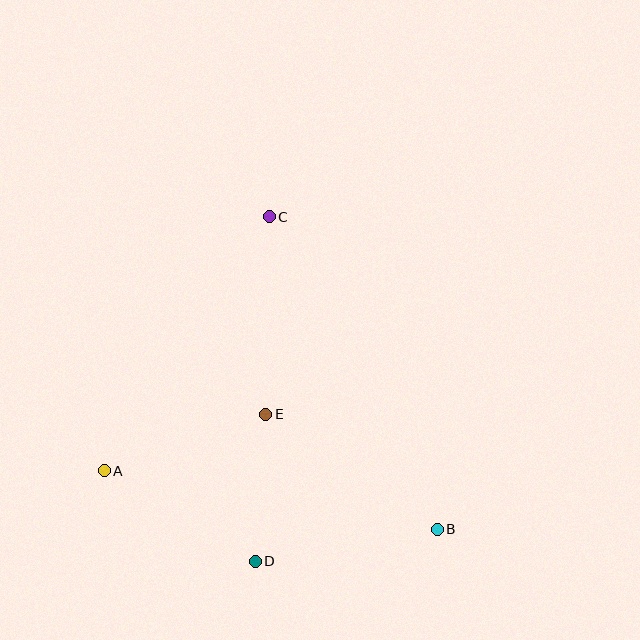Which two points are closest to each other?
Points D and E are closest to each other.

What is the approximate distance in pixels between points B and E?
The distance between B and E is approximately 206 pixels.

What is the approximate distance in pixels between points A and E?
The distance between A and E is approximately 171 pixels.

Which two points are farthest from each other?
Points B and C are farthest from each other.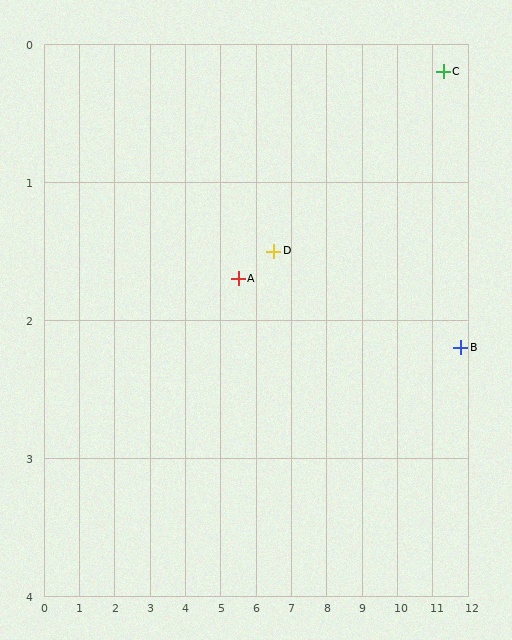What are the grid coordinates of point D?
Point D is at approximately (6.5, 1.5).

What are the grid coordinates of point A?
Point A is at approximately (5.5, 1.7).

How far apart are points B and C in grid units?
Points B and C are about 2.1 grid units apart.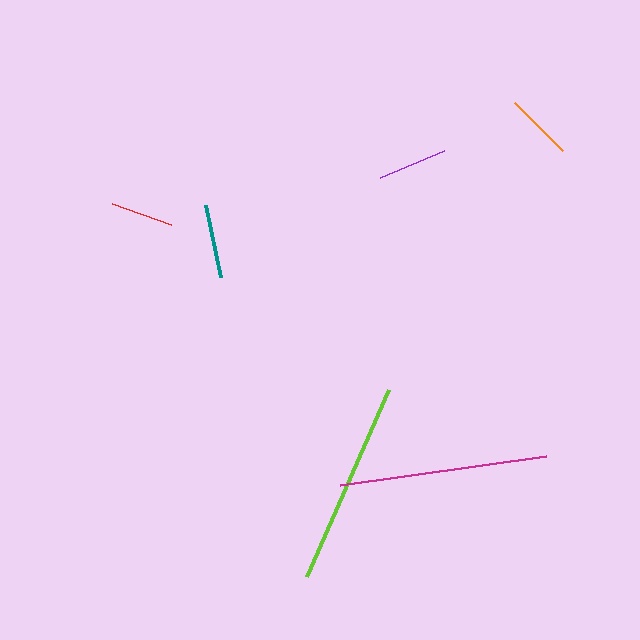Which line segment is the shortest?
The red line is the shortest at approximately 62 pixels.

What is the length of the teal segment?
The teal segment is approximately 74 pixels long.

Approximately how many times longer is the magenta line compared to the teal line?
The magenta line is approximately 2.8 times the length of the teal line.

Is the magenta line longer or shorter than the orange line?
The magenta line is longer than the orange line.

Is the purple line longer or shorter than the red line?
The purple line is longer than the red line.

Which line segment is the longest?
The magenta line is the longest at approximately 208 pixels.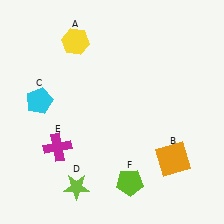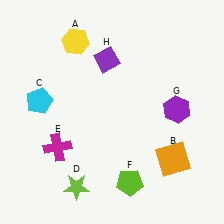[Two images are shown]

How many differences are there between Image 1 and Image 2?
There are 2 differences between the two images.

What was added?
A purple hexagon (G), a purple diamond (H) were added in Image 2.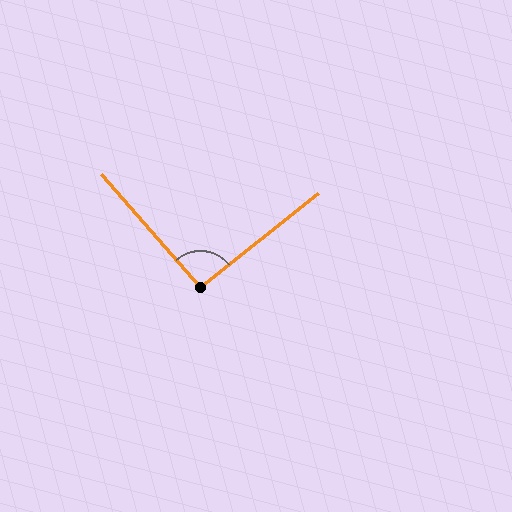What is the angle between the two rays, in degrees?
Approximately 93 degrees.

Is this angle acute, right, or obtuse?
It is approximately a right angle.